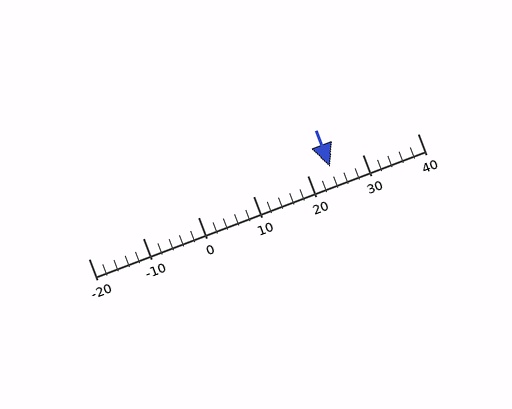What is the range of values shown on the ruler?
The ruler shows values from -20 to 40.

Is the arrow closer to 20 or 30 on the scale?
The arrow is closer to 20.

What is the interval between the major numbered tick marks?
The major tick marks are spaced 10 units apart.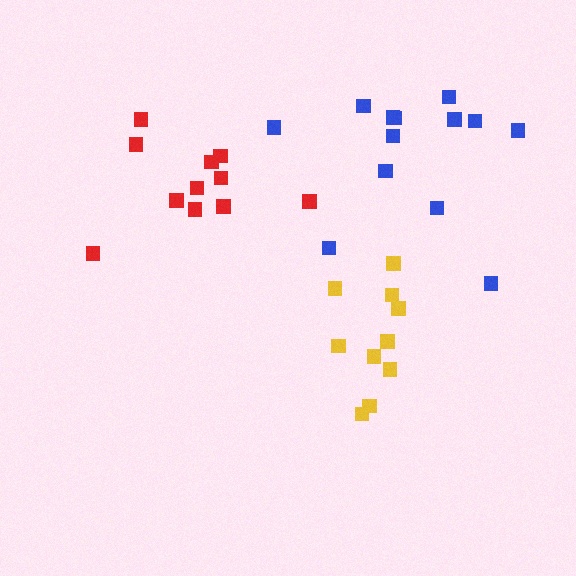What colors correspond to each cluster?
The clusters are colored: red, blue, yellow.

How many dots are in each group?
Group 1: 11 dots, Group 2: 13 dots, Group 3: 10 dots (34 total).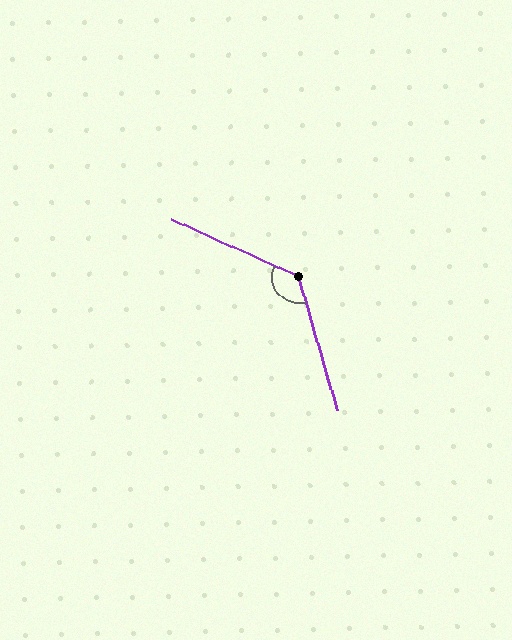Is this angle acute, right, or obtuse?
It is obtuse.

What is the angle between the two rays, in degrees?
Approximately 130 degrees.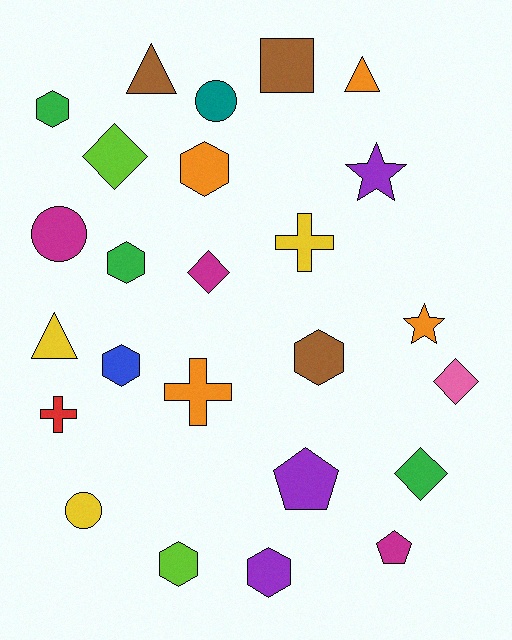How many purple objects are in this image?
There are 3 purple objects.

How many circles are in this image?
There are 3 circles.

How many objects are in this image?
There are 25 objects.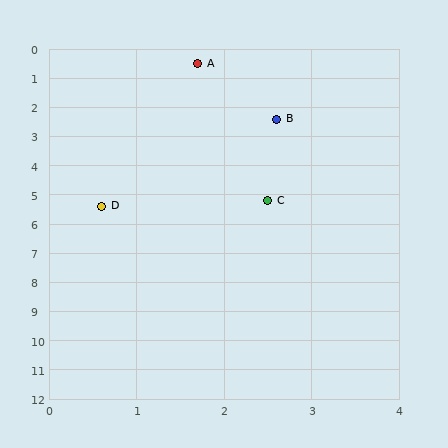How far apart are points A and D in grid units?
Points A and D are about 5.0 grid units apart.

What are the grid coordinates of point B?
Point B is at approximately (2.6, 2.4).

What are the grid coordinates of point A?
Point A is at approximately (1.7, 0.5).